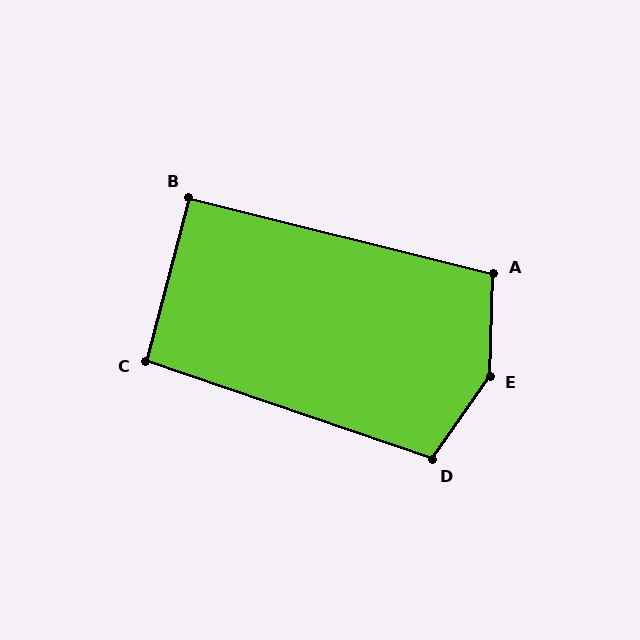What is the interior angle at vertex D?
Approximately 106 degrees (obtuse).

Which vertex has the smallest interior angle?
B, at approximately 91 degrees.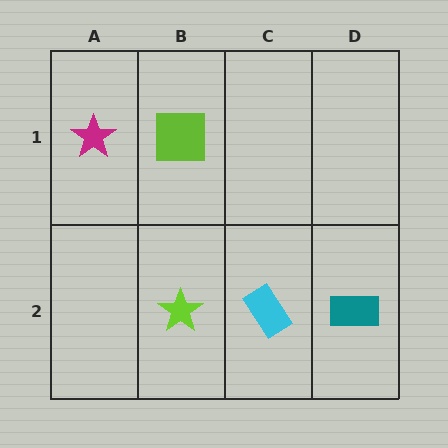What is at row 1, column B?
A lime square.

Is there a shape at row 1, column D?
No, that cell is empty.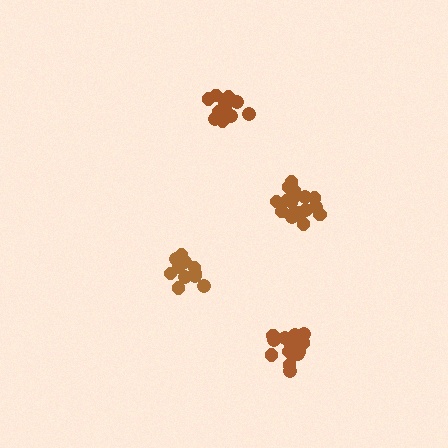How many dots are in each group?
Group 1: 17 dots, Group 2: 12 dots, Group 3: 12 dots, Group 4: 17 dots (58 total).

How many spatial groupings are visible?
There are 4 spatial groupings.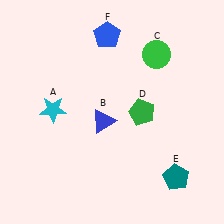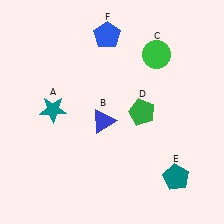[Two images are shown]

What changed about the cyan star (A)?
In Image 1, A is cyan. In Image 2, it changed to teal.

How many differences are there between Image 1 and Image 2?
There is 1 difference between the two images.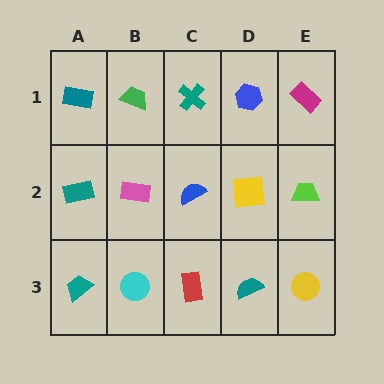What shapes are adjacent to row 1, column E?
A lime trapezoid (row 2, column E), a blue hexagon (row 1, column D).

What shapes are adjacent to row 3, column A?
A teal rectangle (row 2, column A), a cyan circle (row 3, column B).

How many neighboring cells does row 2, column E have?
3.